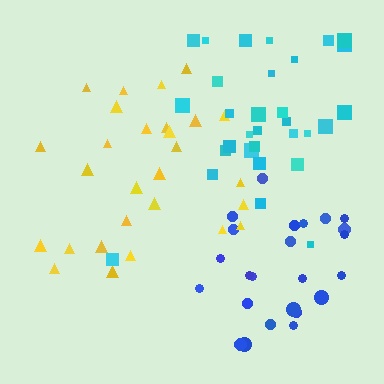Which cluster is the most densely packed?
Cyan.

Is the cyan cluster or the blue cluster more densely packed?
Cyan.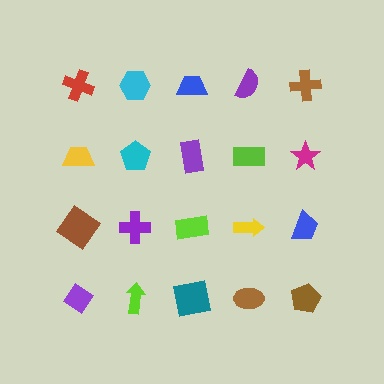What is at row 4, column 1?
A purple diamond.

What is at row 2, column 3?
A purple rectangle.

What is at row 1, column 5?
A brown cross.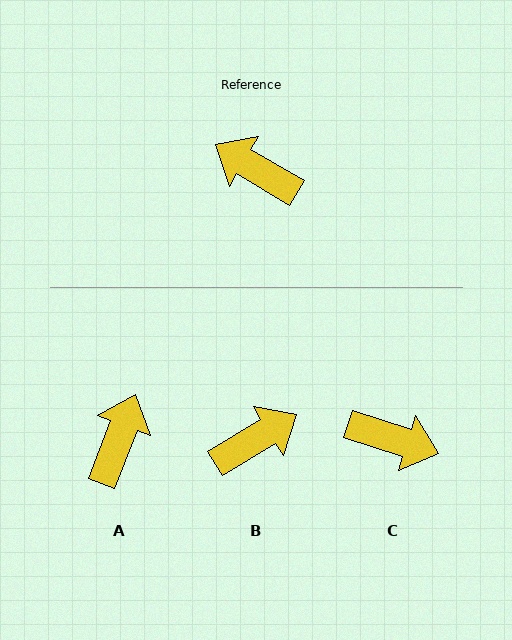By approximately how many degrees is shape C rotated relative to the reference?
Approximately 167 degrees clockwise.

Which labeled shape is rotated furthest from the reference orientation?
C, about 167 degrees away.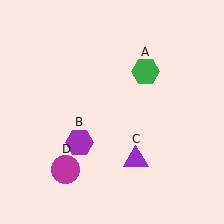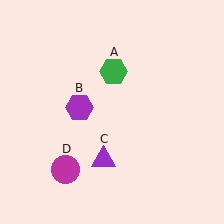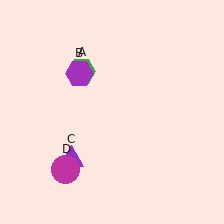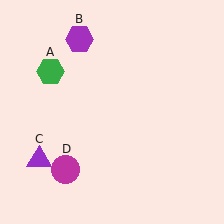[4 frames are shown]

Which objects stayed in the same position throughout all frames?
Magenta circle (object D) remained stationary.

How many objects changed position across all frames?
3 objects changed position: green hexagon (object A), purple hexagon (object B), purple triangle (object C).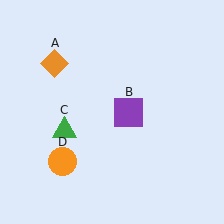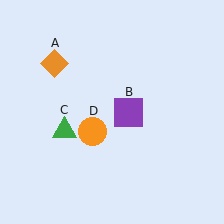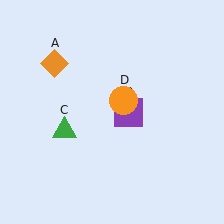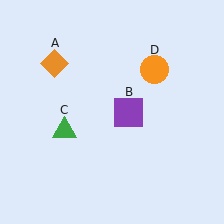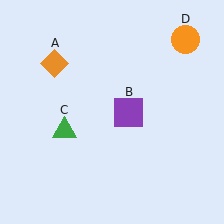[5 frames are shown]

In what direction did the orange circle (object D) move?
The orange circle (object D) moved up and to the right.